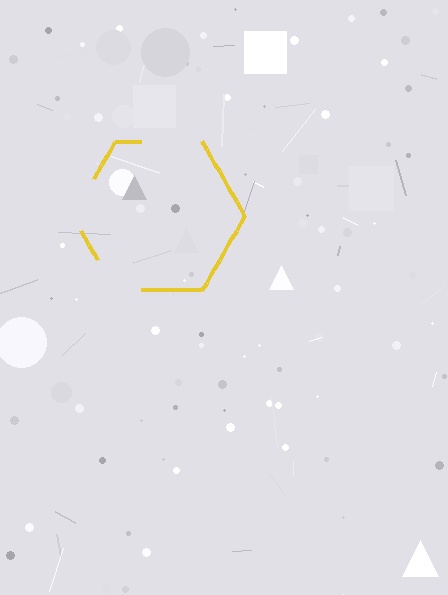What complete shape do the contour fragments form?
The contour fragments form a hexagon.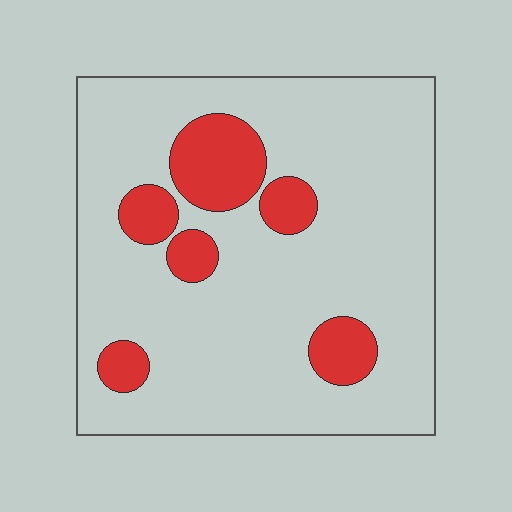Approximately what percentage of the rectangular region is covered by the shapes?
Approximately 15%.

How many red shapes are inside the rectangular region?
6.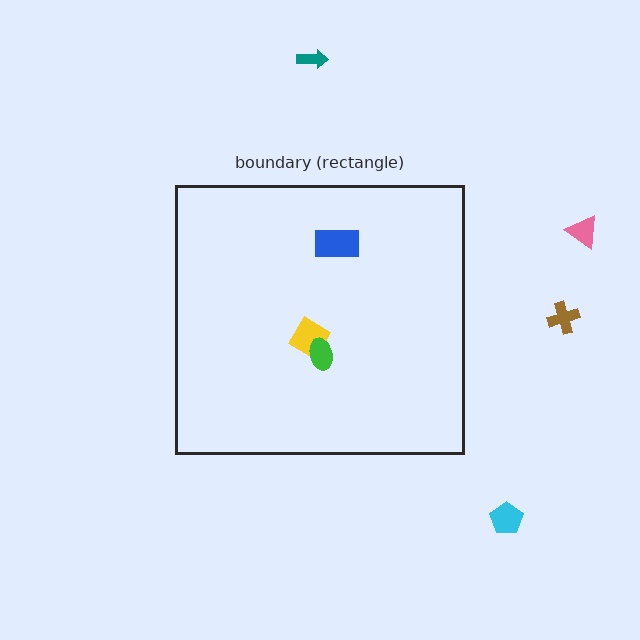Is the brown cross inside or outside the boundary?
Outside.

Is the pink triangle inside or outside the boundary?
Outside.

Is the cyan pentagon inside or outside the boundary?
Outside.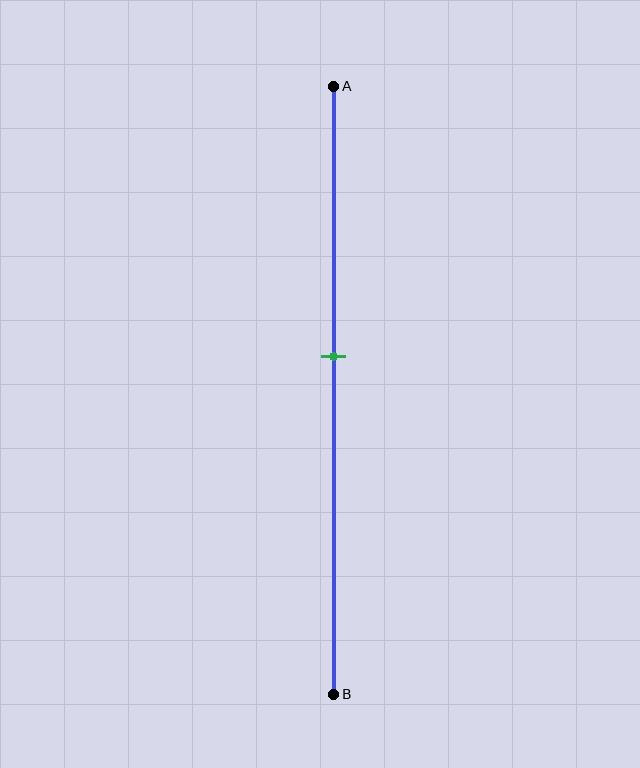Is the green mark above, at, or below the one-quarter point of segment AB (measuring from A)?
The green mark is below the one-quarter point of segment AB.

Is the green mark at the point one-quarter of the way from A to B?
No, the mark is at about 45% from A, not at the 25% one-quarter point.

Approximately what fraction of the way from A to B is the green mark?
The green mark is approximately 45% of the way from A to B.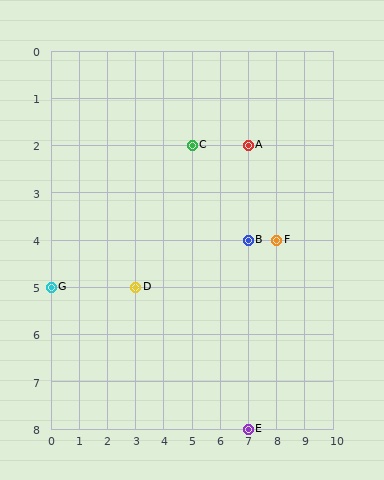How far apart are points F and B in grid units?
Points F and B are 1 column apart.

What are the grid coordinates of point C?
Point C is at grid coordinates (5, 2).